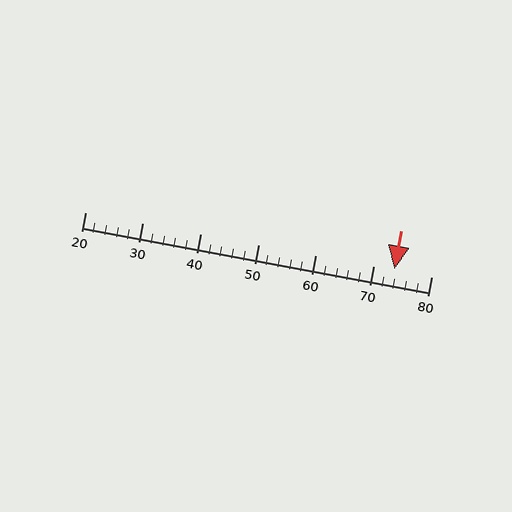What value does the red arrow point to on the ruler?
The red arrow points to approximately 74.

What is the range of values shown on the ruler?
The ruler shows values from 20 to 80.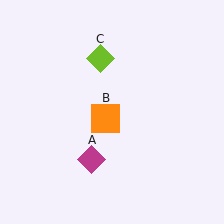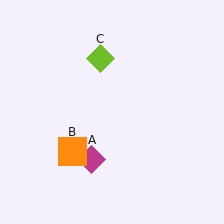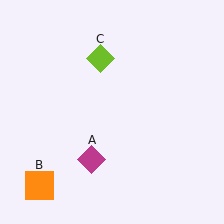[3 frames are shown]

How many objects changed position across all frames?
1 object changed position: orange square (object B).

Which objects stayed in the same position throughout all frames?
Magenta diamond (object A) and lime diamond (object C) remained stationary.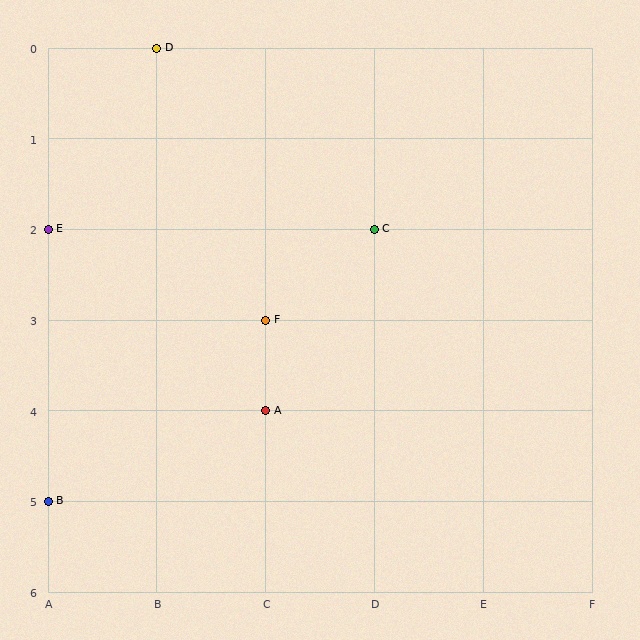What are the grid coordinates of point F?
Point F is at grid coordinates (C, 3).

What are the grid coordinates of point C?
Point C is at grid coordinates (D, 2).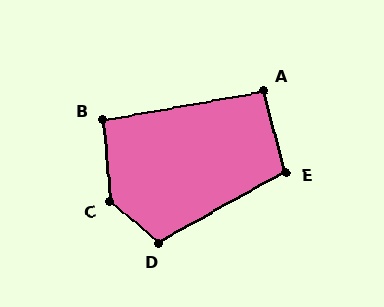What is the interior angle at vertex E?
Approximately 104 degrees (obtuse).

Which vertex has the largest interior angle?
C, at approximately 135 degrees.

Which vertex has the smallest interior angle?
A, at approximately 95 degrees.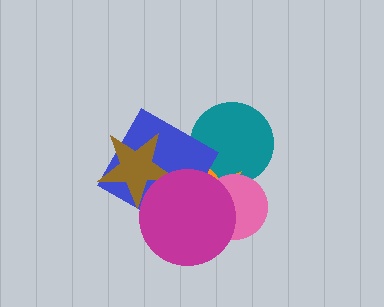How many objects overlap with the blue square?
3 objects overlap with the blue square.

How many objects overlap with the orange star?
4 objects overlap with the orange star.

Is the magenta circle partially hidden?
No, no other shape covers it.